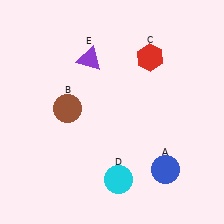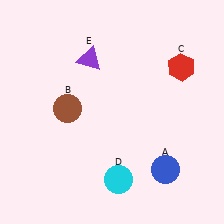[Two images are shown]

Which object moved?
The red hexagon (C) moved right.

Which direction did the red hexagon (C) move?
The red hexagon (C) moved right.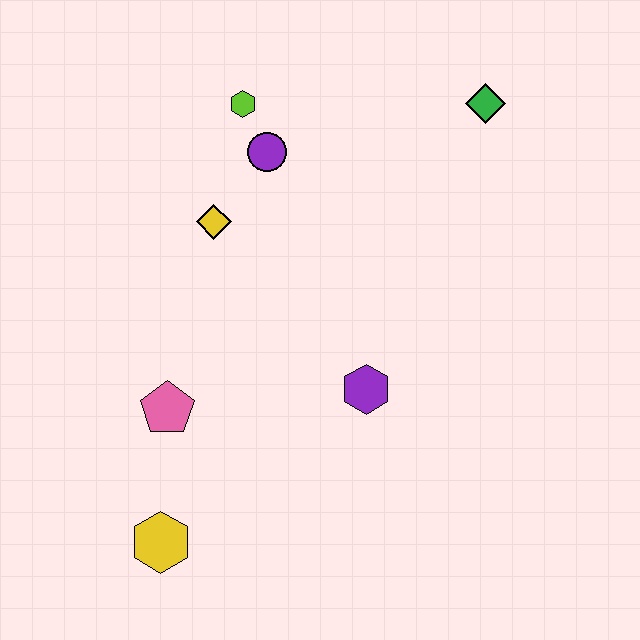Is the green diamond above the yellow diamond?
Yes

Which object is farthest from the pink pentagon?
The green diamond is farthest from the pink pentagon.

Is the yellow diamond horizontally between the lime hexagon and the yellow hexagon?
Yes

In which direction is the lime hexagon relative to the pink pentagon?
The lime hexagon is above the pink pentagon.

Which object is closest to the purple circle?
The lime hexagon is closest to the purple circle.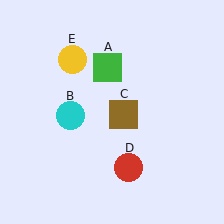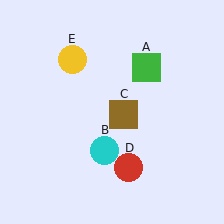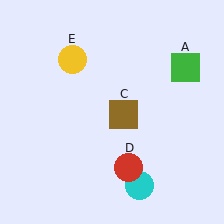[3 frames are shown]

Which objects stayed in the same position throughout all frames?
Brown square (object C) and red circle (object D) and yellow circle (object E) remained stationary.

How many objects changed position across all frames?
2 objects changed position: green square (object A), cyan circle (object B).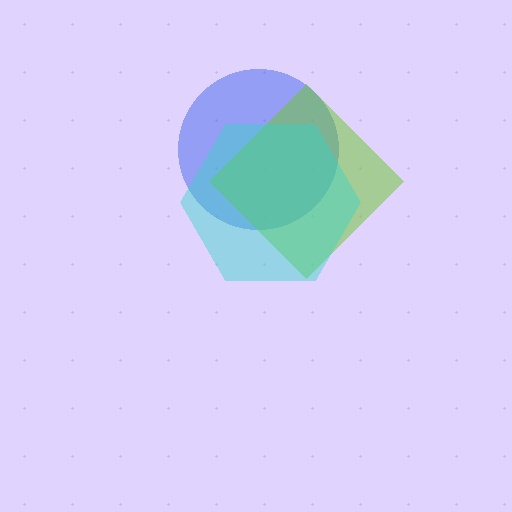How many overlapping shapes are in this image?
There are 3 overlapping shapes in the image.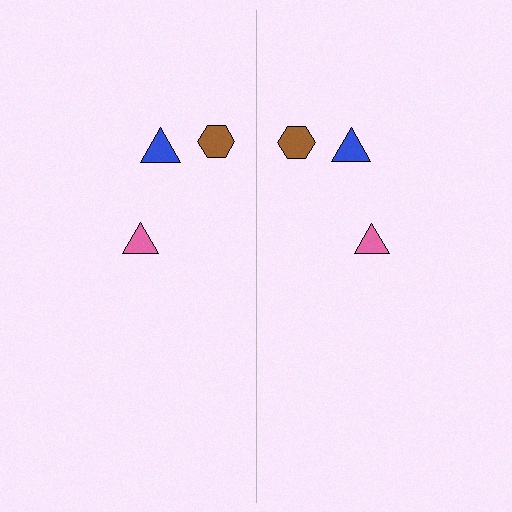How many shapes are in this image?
There are 6 shapes in this image.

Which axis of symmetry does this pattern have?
The pattern has a vertical axis of symmetry running through the center of the image.